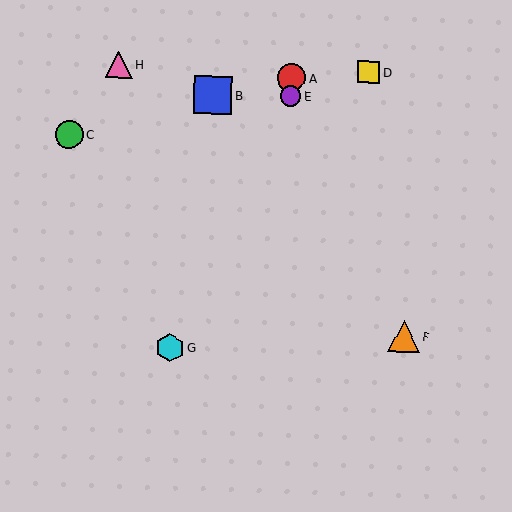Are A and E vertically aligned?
Yes, both are at x≈291.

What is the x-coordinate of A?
Object A is at x≈291.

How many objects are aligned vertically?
2 objects (A, E) are aligned vertically.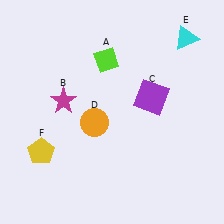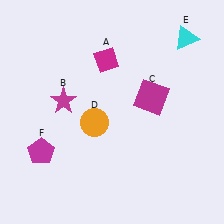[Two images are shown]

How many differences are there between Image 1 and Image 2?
There are 3 differences between the two images.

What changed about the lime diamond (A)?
In Image 1, A is lime. In Image 2, it changed to magenta.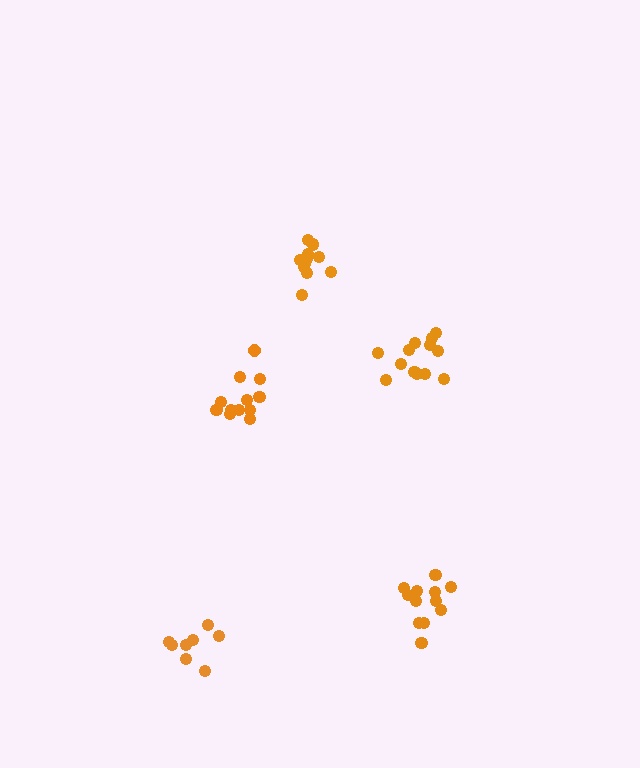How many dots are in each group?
Group 1: 11 dots, Group 2: 12 dots, Group 3: 8 dots, Group 4: 12 dots, Group 5: 13 dots (56 total).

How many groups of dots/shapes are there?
There are 5 groups.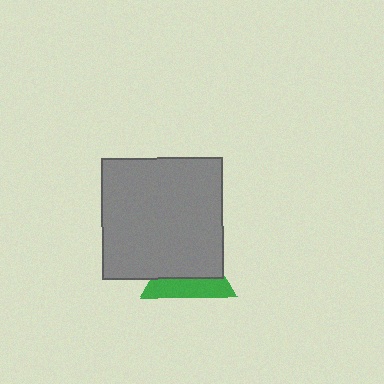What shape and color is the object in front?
The object in front is a gray square.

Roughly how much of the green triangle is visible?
A small part of it is visible (roughly 38%).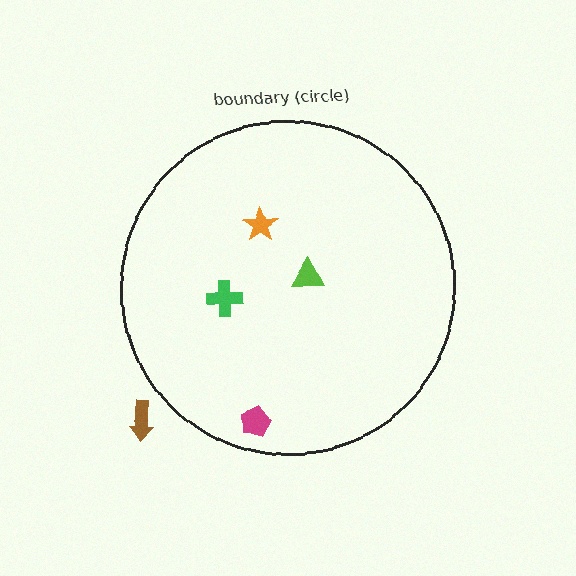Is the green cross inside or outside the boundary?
Inside.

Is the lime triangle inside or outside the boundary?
Inside.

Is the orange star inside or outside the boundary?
Inside.